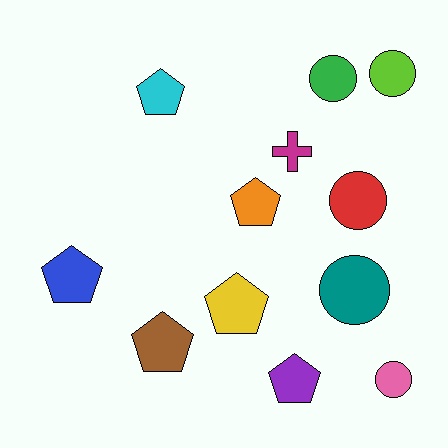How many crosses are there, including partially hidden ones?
There is 1 cross.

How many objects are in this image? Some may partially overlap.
There are 12 objects.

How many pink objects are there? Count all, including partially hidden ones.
There is 1 pink object.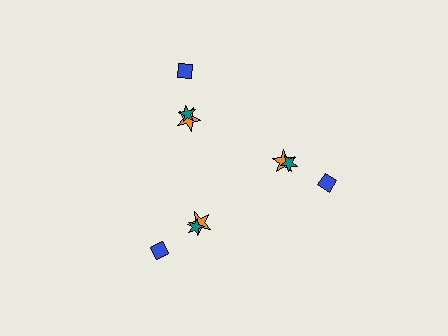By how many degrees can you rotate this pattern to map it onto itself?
The pattern maps onto itself every 120 degrees of rotation.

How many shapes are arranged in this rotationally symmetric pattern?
There are 9 shapes, arranged in 3 groups of 3.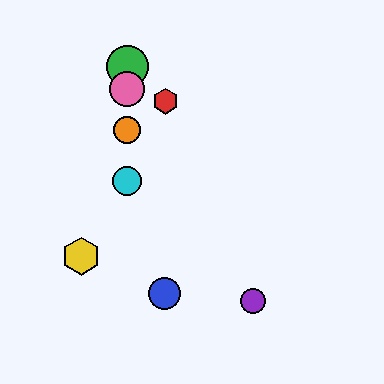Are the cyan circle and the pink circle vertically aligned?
Yes, both are at x≈127.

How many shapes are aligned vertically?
4 shapes (the green circle, the orange circle, the cyan circle, the pink circle) are aligned vertically.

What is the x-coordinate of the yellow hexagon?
The yellow hexagon is at x≈81.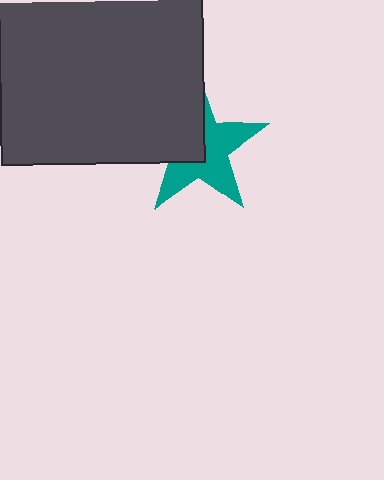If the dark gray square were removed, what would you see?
You would see the complete teal star.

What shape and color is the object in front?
The object in front is a dark gray square.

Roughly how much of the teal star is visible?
About half of it is visible (roughly 56%).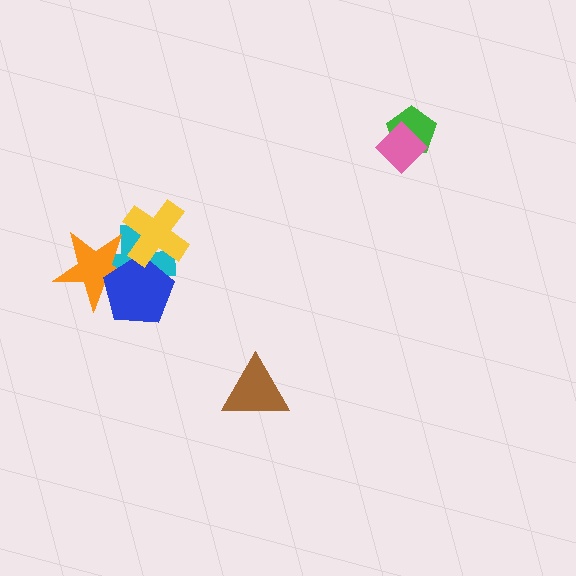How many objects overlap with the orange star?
2 objects overlap with the orange star.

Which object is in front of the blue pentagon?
The yellow cross is in front of the blue pentagon.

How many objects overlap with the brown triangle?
0 objects overlap with the brown triangle.